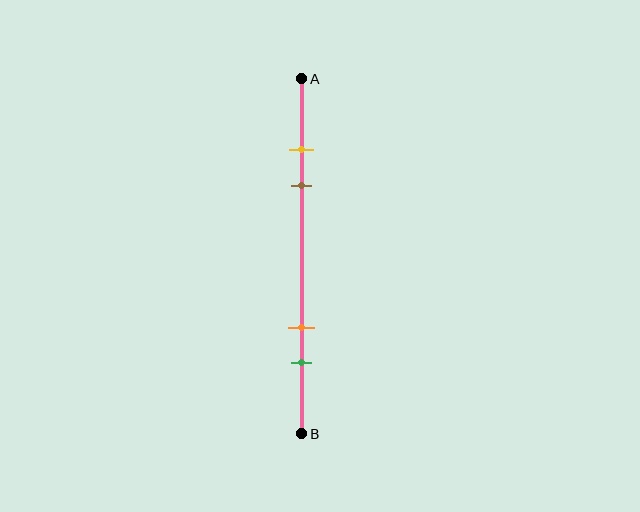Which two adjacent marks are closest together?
The yellow and brown marks are the closest adjacent pair.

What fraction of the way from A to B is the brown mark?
The brown mark is approximately 30% (0.3) of the way from A to B.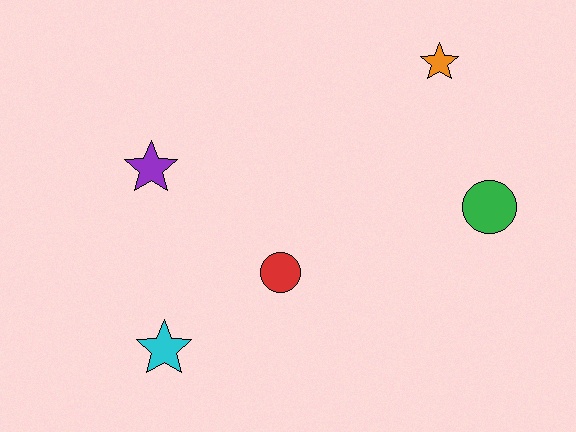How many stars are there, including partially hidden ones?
There are 3 stars.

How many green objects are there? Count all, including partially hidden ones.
There is 1 green object.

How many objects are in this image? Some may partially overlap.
There are 5 objects.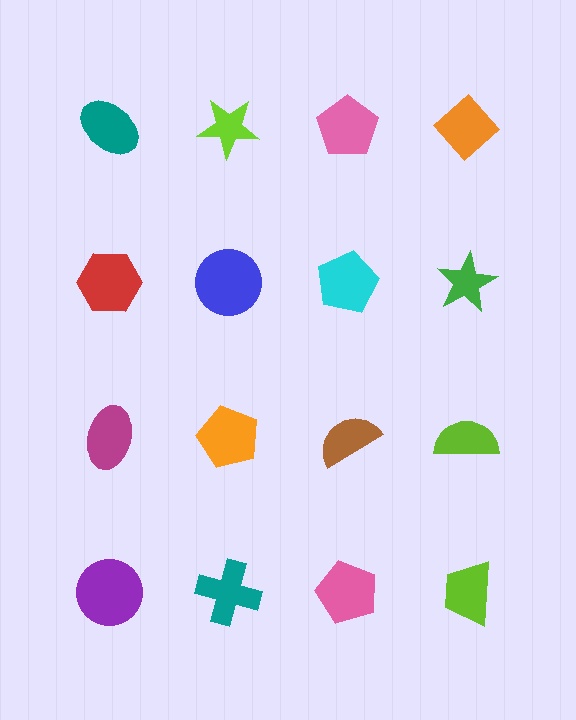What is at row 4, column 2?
A teal cross.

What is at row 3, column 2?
An orange pentagon.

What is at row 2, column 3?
A cyan pentagon.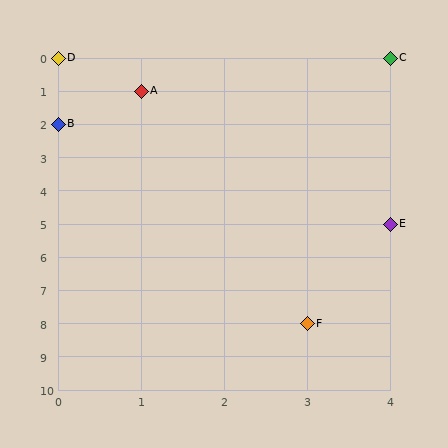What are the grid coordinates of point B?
Point B is at grid coordinates (0, 2).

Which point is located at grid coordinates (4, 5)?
Point E is at (4, 5).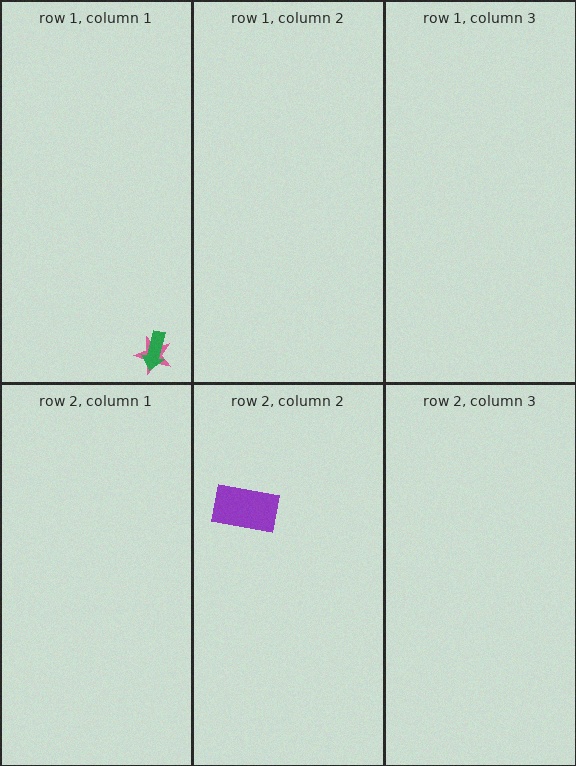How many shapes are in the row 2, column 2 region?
1.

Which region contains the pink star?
The row 1, column 1 region.